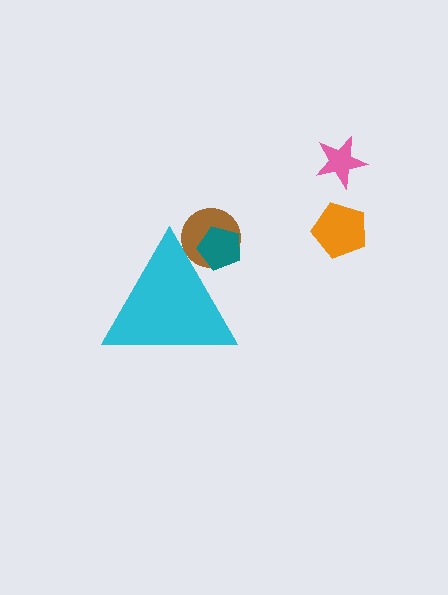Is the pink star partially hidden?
No, the pink star is fully visible.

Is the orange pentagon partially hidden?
No, the orange pentagon is fully visible.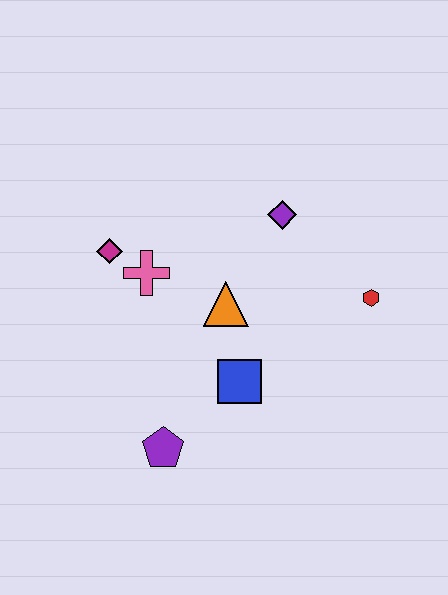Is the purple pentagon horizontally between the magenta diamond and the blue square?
Yes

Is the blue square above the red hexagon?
No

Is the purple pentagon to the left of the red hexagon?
Yes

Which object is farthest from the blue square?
The magenta diamond is farthest from the blue square.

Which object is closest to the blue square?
The orange triangle is closest to the blue square.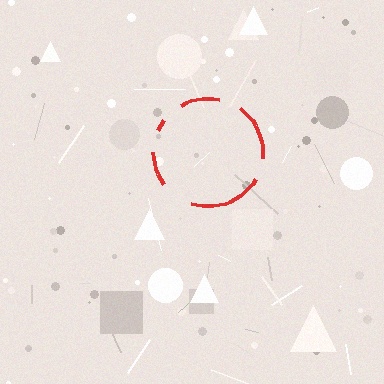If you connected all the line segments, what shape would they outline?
They would outline a circle.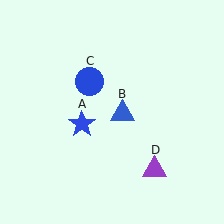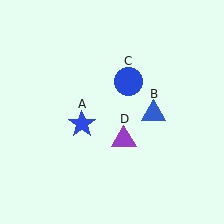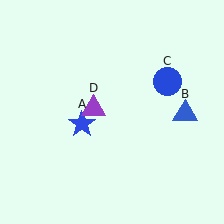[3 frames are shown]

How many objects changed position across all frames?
3 objects changed position: blue triangle (object B), blue circle (object C), purple triangle (object D).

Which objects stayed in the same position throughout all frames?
Blue star (object A) remained stationary.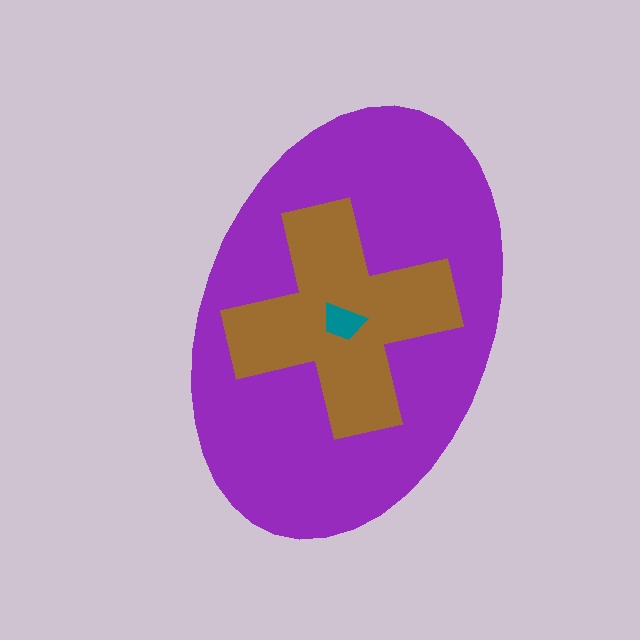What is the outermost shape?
The purple ellipse.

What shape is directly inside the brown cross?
The teal trapezoid.